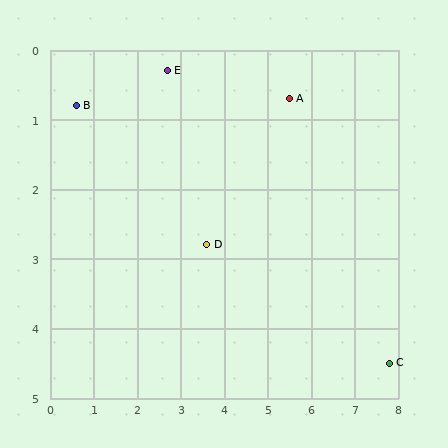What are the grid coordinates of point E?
Point E is at approximately (2.7, 0.3).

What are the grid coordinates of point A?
Point A is at approximately (5.5, 0.7).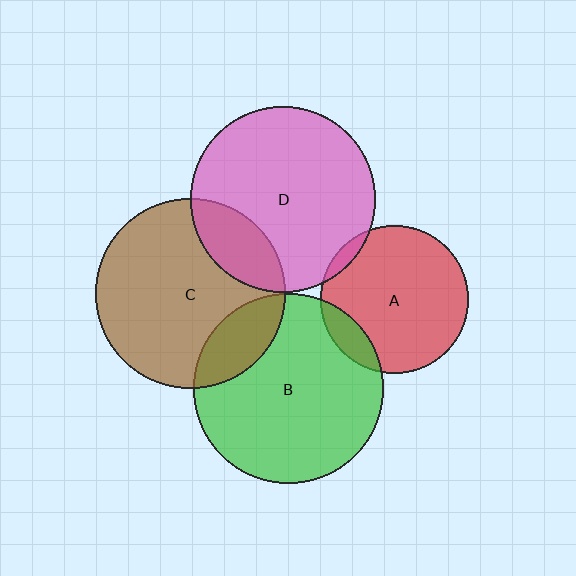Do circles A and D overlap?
Yes.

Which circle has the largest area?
Circle C (brown).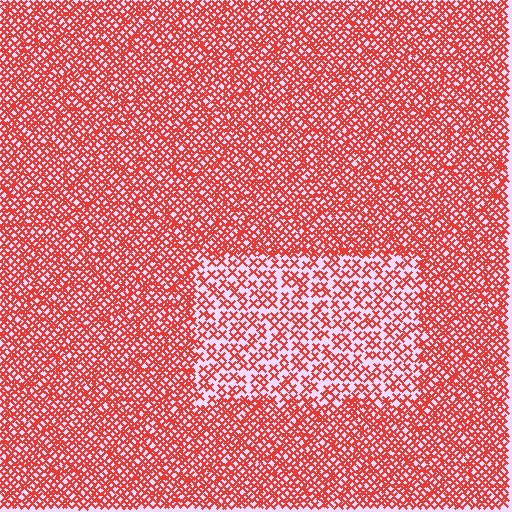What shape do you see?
I see a rectangle.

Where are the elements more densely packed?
The elements are more densely packed outside the rectangle boundary.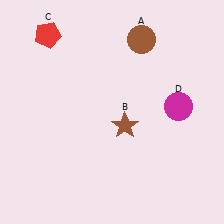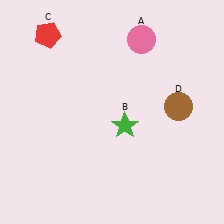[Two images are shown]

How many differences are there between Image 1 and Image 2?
There are 3 differences between the two images.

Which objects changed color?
A changed from brown to pink. B changed from brown to green. D changed from magenta to brown.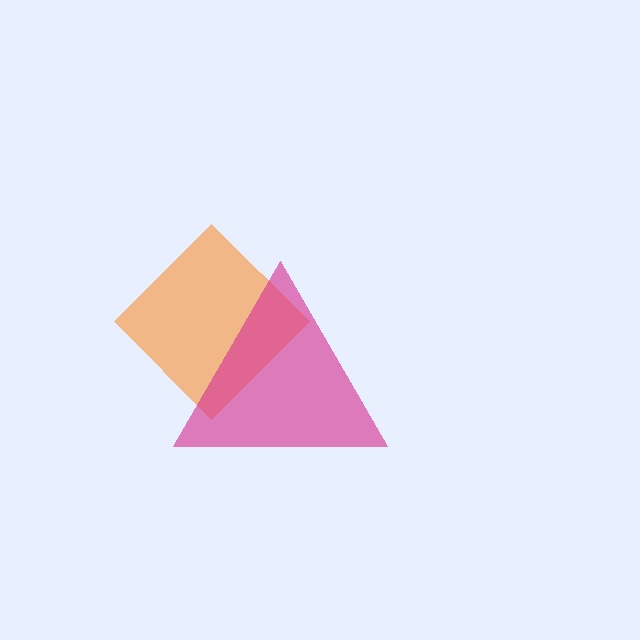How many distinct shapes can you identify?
There are 2 distinct shapes: an orange diamond, a magenta triangle.